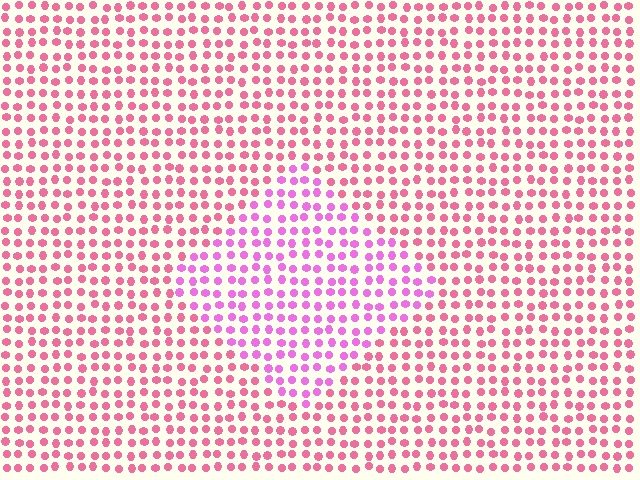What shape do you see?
I see a diamond.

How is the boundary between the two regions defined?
The boundary is defined purely by a slight shift in hue (about 33 degrees). Spacing, size, and orientation are identical on both sides.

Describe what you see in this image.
The image is filled with small pink elements in a uniform arrangement. A diamond-shaped region is visible where the elements are tinted to a slightly different hue, forming a subtle color boundary.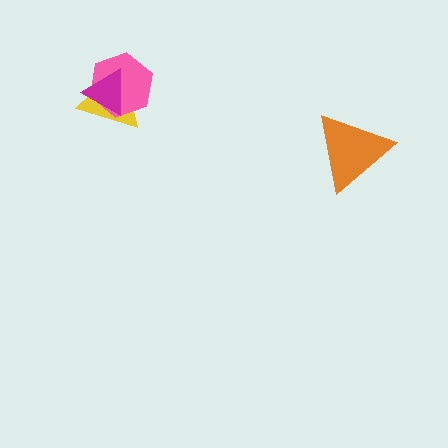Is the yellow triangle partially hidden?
Yes, it is partially covered by another shape.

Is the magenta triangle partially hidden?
No, no other shape covers it.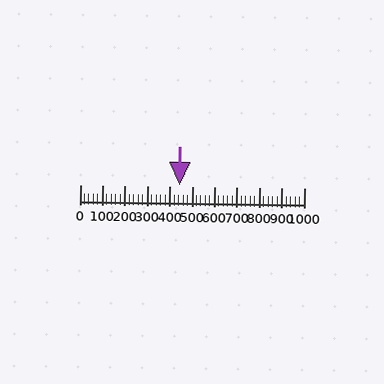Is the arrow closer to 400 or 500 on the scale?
The arrow is closer to 400.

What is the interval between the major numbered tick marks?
The major tick marks are spaced 100 units apart.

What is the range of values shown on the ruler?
The ruler shows values from 0 to 1000.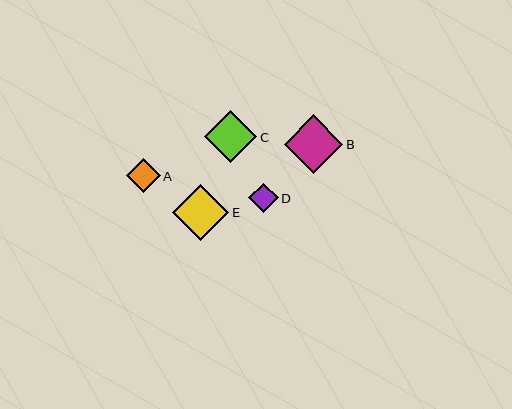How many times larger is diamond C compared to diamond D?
Diamond C is approximately 1.8 times the size of diamond D.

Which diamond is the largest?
Diamond B is the largest with a size of approximately 58 pixels.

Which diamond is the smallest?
Diamond D is the smallest with a size of approximately 29 pixels.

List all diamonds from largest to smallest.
From largest to smallest: B, E, C, A, D.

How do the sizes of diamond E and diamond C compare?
Diamond E and diamond C are approximately the same size.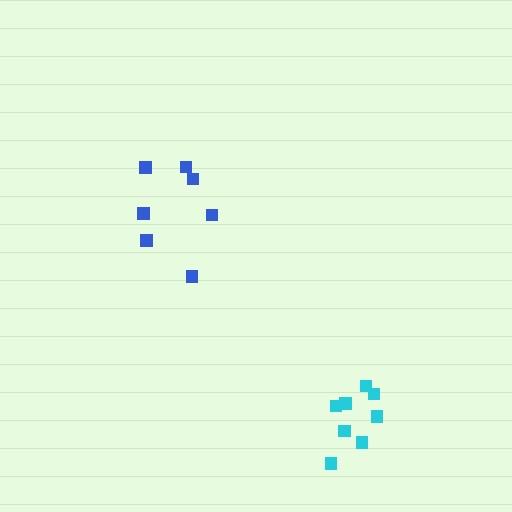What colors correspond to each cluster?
The clusters are colored: blue, cyan.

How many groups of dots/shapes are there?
There are 2 groups.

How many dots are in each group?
Group 1: 7 dots, Group 2: 8 dots (15 total).